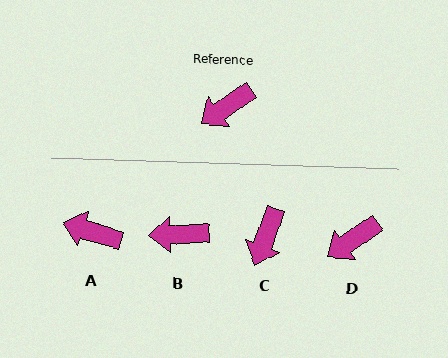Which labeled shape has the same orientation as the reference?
D.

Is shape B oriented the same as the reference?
No, it is off by about 32 degrees.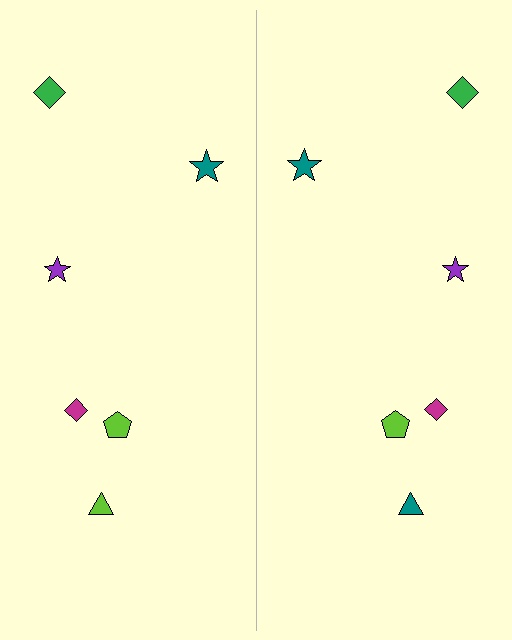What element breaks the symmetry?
The teal triangle on the right side breaks the symmetry — its mirror counterpart is lime.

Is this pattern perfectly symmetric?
No, the pattern is not perfectly symmetric. The teal triangle on the right side breaks the symmetry — its mirror counterpart is lime.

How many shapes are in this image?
There are 12 shapes in this image.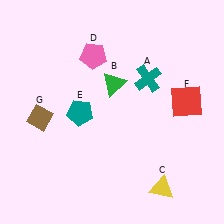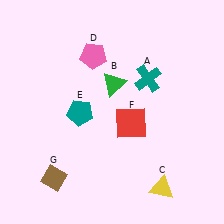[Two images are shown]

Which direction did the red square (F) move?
The red square (F) moved left.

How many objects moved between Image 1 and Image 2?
2 objects moved between the two images.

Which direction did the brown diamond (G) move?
The brown diamond (G) moved down.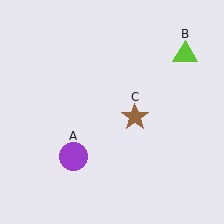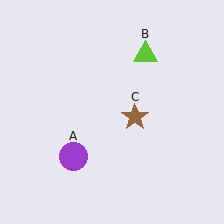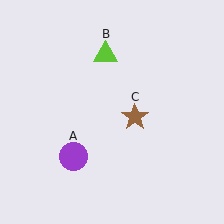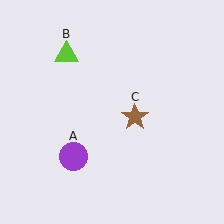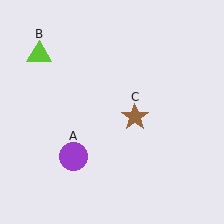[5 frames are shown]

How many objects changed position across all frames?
1 object changed position: lime triangle (object B).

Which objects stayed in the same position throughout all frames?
Purple circle (object A) and brown star (object C) remained stationary.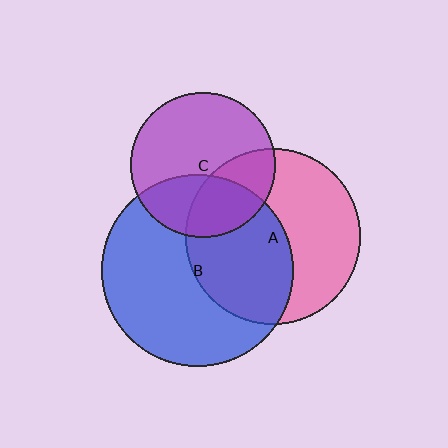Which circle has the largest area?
Circle B (blue).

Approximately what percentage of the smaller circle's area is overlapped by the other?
Approximately 50%.